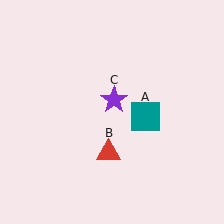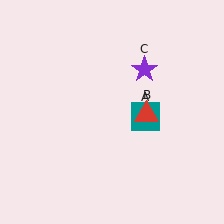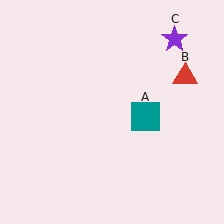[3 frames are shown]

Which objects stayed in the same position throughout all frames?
Teal square (object A) remained stationary.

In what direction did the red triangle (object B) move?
The red triangle (object B) moved up and to the right.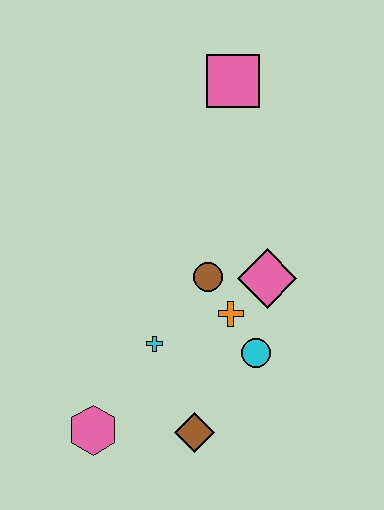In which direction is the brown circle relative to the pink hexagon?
The brown circle is above the pink hexagon.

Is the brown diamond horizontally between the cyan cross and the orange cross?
Yes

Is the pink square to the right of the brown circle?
Yes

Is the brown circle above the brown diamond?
Yes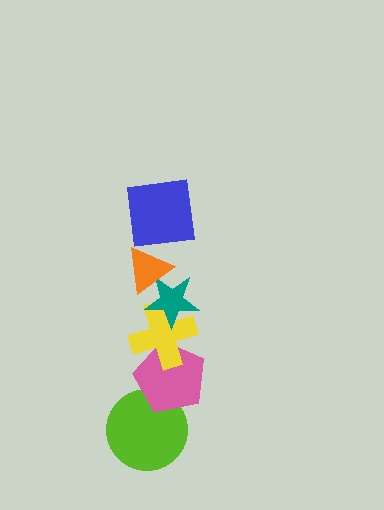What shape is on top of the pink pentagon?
The yellow cross is on top of the pink pentagon.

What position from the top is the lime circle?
The lime circle is 6th from the top.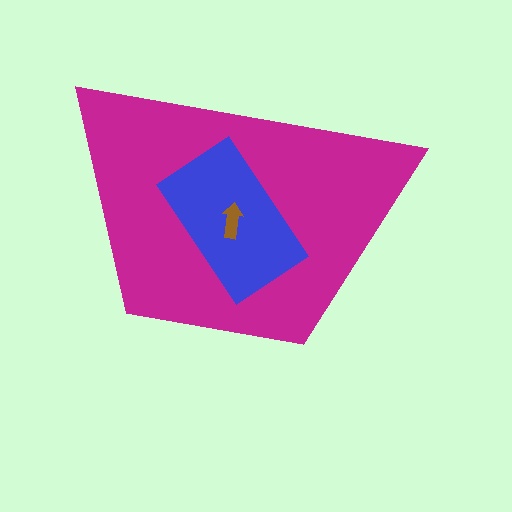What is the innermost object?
The brown arrow.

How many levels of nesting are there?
3.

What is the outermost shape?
The magenta trapezoid.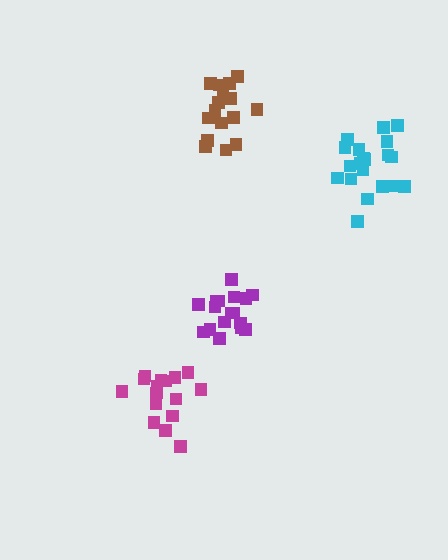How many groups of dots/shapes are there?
There are 4 groups.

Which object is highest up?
The brown cluster is topmost.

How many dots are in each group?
Group 1: 20 dots, Group 2: 16 dots, Group 3: 16 dots, Group 4: 17 dots (69 total).